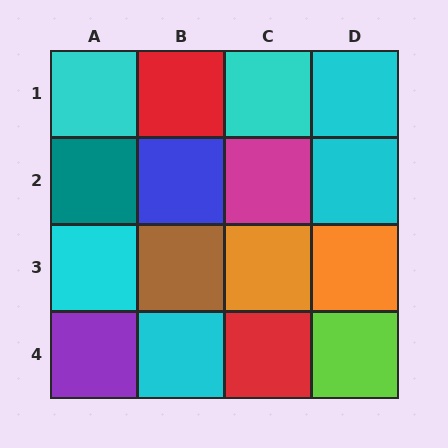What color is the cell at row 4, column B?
Cyan.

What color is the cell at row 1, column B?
Red.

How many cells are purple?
1 cell is purple.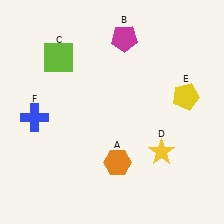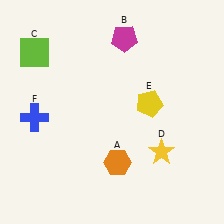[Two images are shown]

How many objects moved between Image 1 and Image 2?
2 objects moved between the two images.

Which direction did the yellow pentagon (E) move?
The yellow pentagon (E) moved left.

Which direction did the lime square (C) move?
The lime square (C) moved left.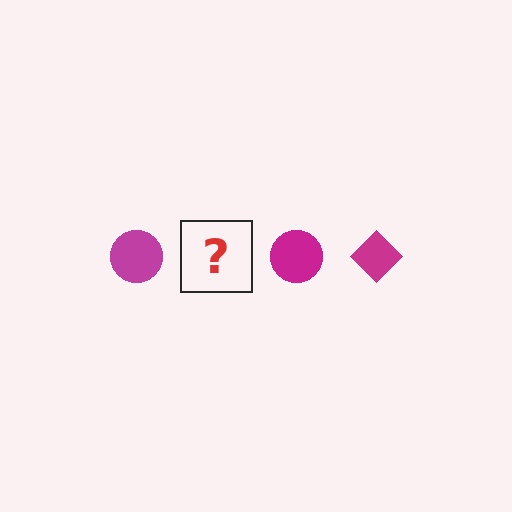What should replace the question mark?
The question mark should be replaced with a magenta diamond.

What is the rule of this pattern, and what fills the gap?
The rule is that the pattern cycles through circle, diamond shapes in magenta. The gap should be filled with a magenta diamond.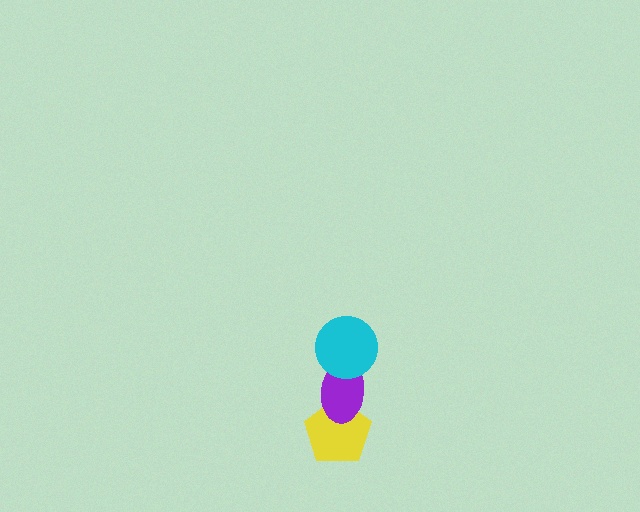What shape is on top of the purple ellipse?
The cyan circle is on top of the purple ellipse.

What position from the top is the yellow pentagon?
The yellow pentagon is 3rd from the top.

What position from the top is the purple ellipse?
The purple ellipse is 2nd from the top.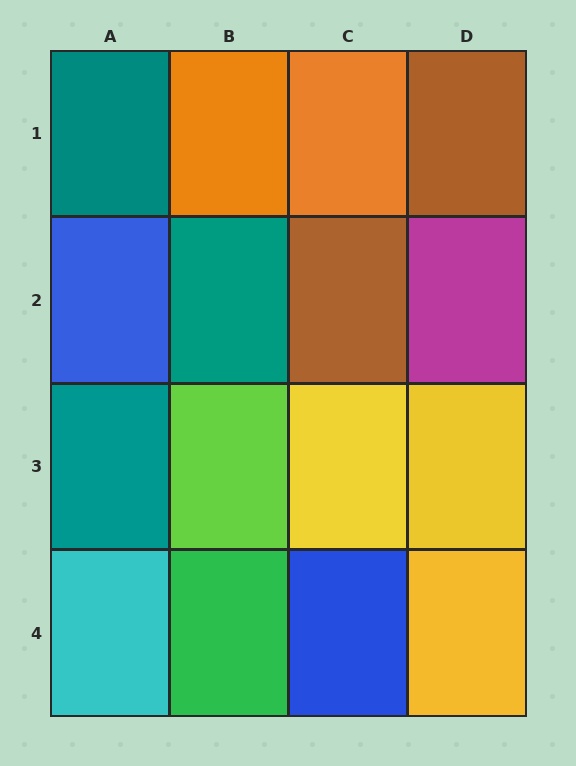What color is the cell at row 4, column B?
Green.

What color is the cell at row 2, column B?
Teal.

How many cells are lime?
1 cell is lime.